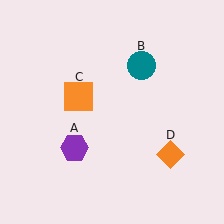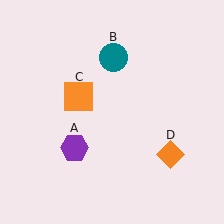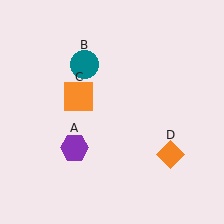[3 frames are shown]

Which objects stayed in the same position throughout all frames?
Purple hexagon (object A) and orange square (object C) and orange diamond (object D) remained stationary.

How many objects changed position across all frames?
1 object changed position: teal circle (object B).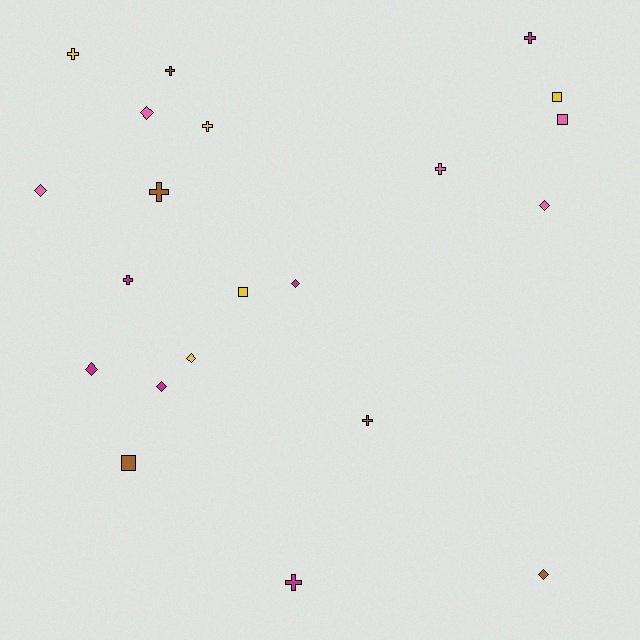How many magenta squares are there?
There are no magenta squares.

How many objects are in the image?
There are 21 objects.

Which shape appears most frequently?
Cross, with 9 objects.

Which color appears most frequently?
Magenta, with 6 objects.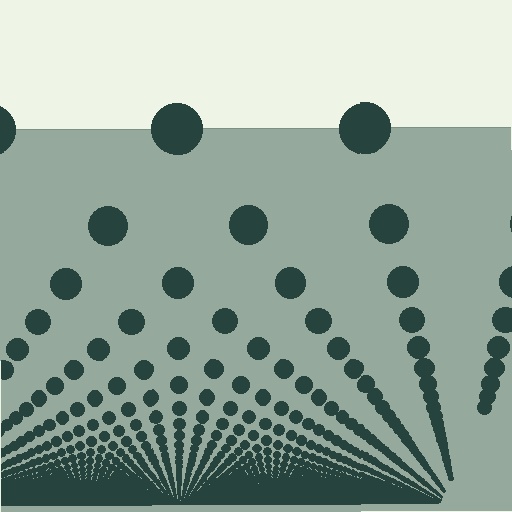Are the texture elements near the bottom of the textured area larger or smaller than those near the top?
Smaller. The gradient is inverted — elements near the bottom are smaller and denser.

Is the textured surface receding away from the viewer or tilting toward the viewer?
The surface appears to tilt toward the viewer. Texture elements get larger and sparser toward the top.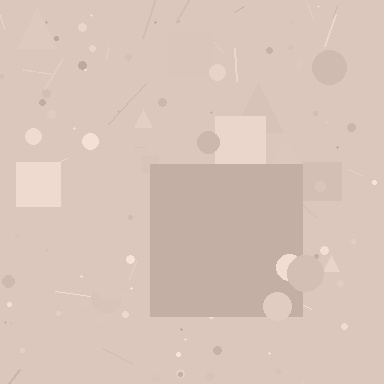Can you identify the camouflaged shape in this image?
The camouflaged shape is a square.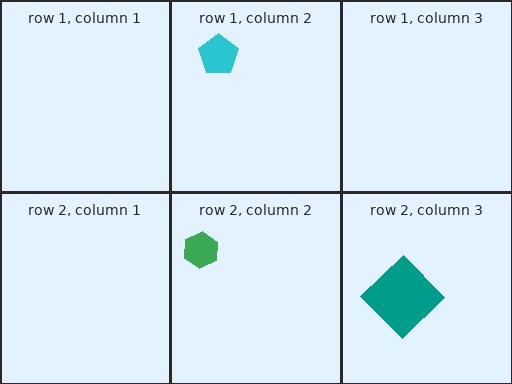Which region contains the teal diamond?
The row 2, column 3 region.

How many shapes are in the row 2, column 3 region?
1.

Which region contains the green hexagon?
The row 2, column 2 region.